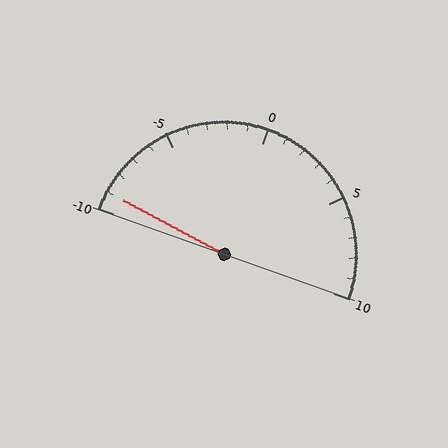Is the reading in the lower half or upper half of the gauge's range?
The reading is in the lower half of the range (-10 to 10).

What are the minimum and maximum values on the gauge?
The gauge ranges from -10 to 10.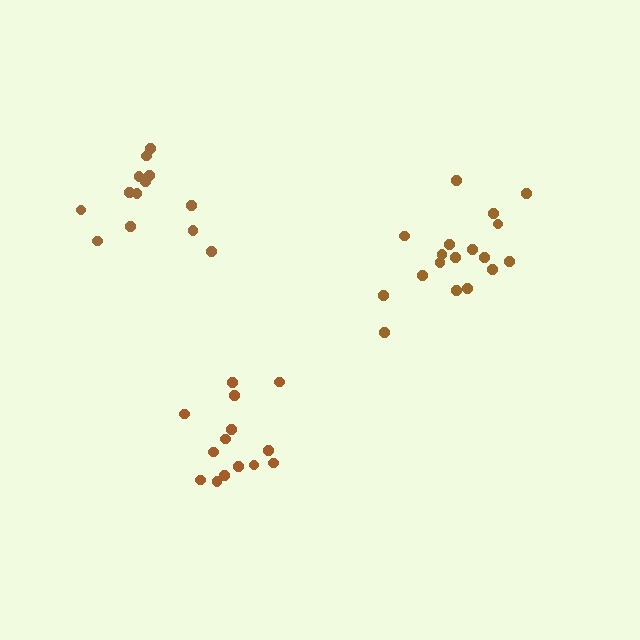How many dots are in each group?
Group 1: 18 dots, Group 2: 13 dots, Group 3: 14 dots (45 total).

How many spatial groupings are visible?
There are 3 spatial groupings.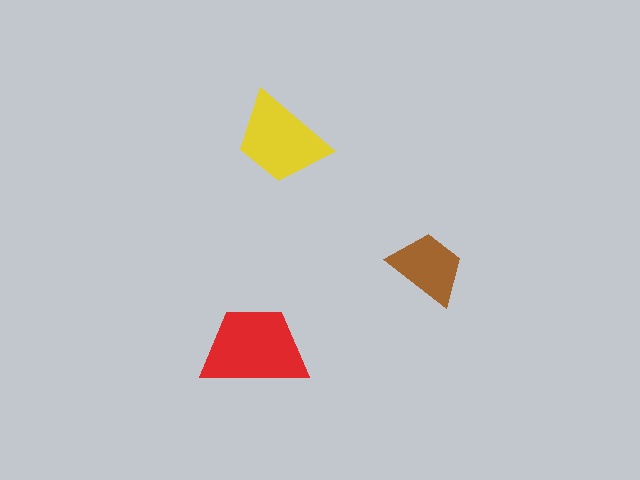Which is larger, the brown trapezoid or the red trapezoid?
The red one.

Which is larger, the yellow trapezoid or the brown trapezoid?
The yellow one.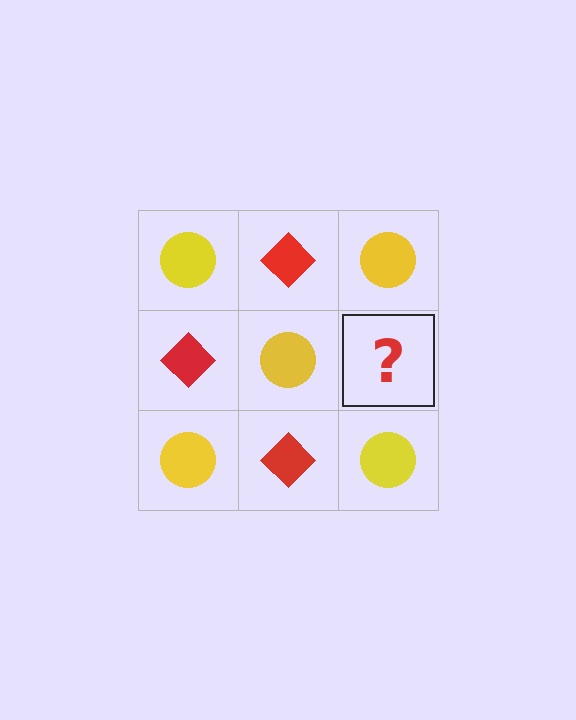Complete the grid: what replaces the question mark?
The question mark should be replaced with a red diamond.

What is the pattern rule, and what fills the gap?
The rule is that it alternates yellow circle and red diamond in a checkerboard pattern. The gap should be filled with a red diamond.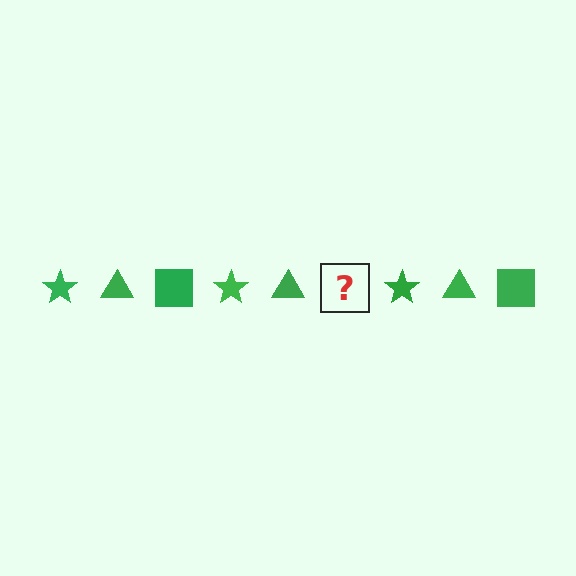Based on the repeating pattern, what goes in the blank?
The blank should be a green square.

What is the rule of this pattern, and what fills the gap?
The rule is that the pattern cycles through star, triangle, square shapes in green. The gap should be filled with a green square.